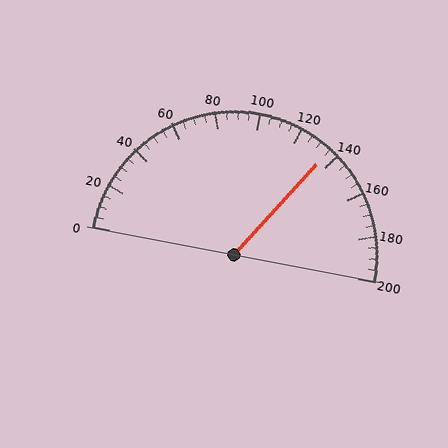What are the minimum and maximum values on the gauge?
The gauge ranges from 0 to 200.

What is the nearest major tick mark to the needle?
The nearest major tick mark is 140.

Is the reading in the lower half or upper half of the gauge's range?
The reading is in the upper half of the range (0 to 200).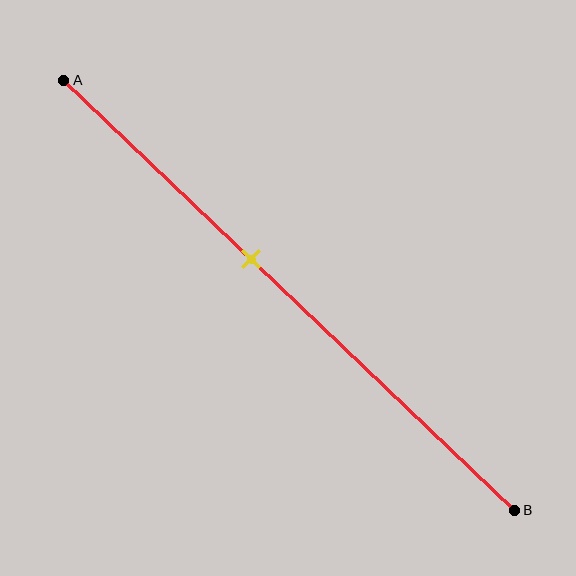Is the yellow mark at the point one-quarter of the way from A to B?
No, the mark is at about 40% from A, not at the 25% one-quarter point.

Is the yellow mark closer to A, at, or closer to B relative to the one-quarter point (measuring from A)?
The yellow mark is closer to point B than the one-quarter point of segment AB.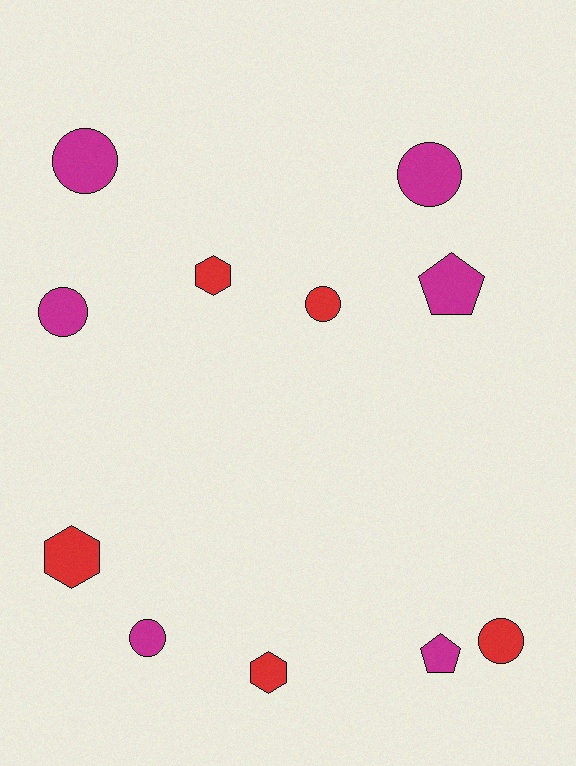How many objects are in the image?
There are 11 objects.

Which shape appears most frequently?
Circle, with 6 objects.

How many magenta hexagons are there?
There are no magenta hexagons.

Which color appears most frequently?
Magenta, with 6 objects.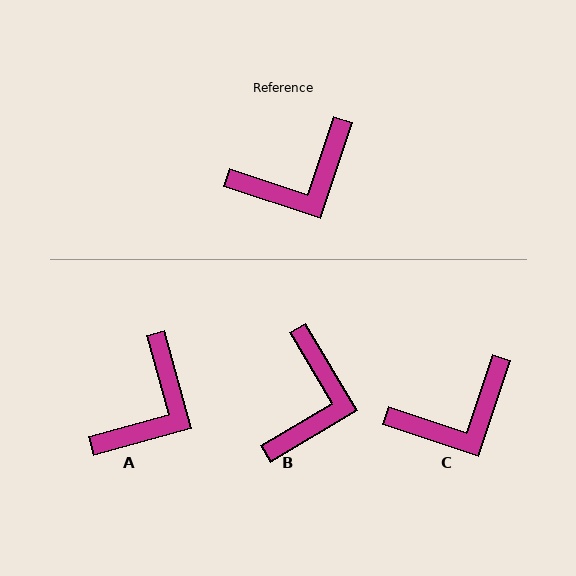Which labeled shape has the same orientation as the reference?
C.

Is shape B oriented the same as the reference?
No, it is off by about 49 degrees.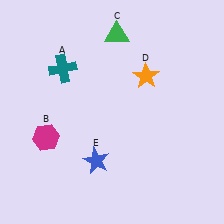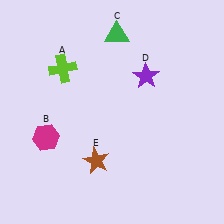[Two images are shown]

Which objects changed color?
A changed from teal to lime. D changed from orange to purple. E changed from blue to brown.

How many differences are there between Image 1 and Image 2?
There are 3 differences between the two images.